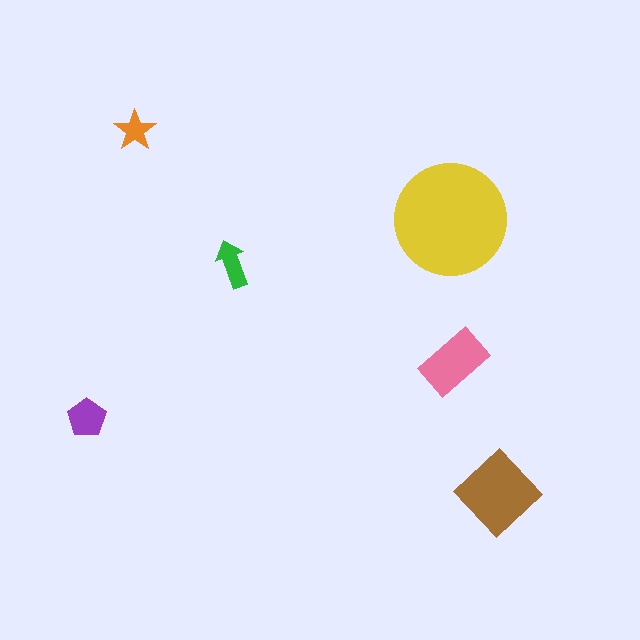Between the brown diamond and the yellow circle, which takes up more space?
The yellow circle.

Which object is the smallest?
The orange star.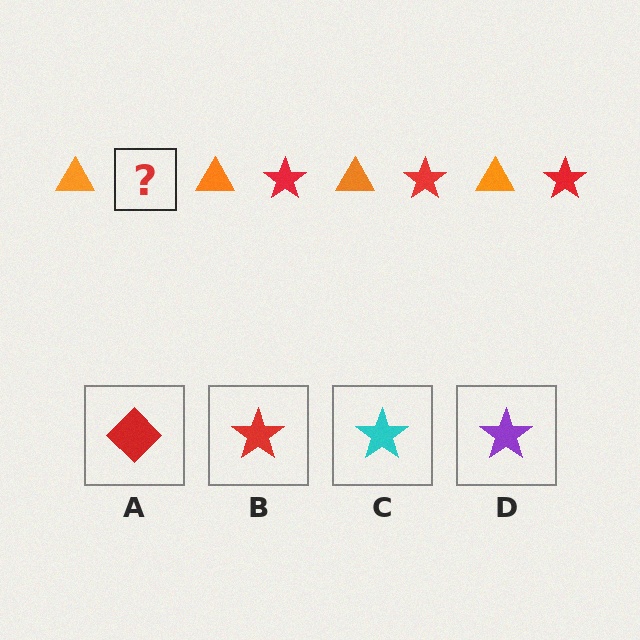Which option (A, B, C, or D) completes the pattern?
B.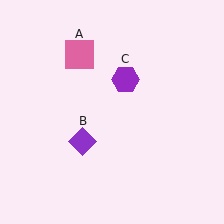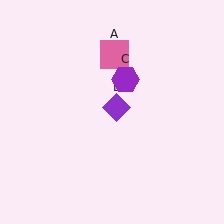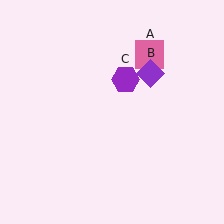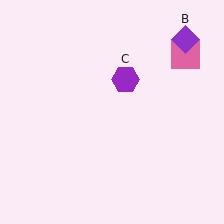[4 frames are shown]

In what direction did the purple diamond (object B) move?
The purple diamond (object B) moved up and to the right.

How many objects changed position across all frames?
2 objects changed position: pink square (object A), purple diamond (object B).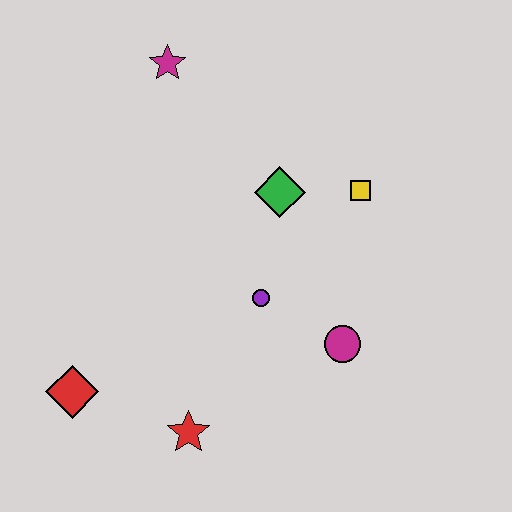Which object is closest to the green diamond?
The yellow square is closest to the green diamond.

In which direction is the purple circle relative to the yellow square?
The purple circle is below the yellow square.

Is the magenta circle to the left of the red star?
No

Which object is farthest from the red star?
The magenta star is farthest from the red star.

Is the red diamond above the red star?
Yes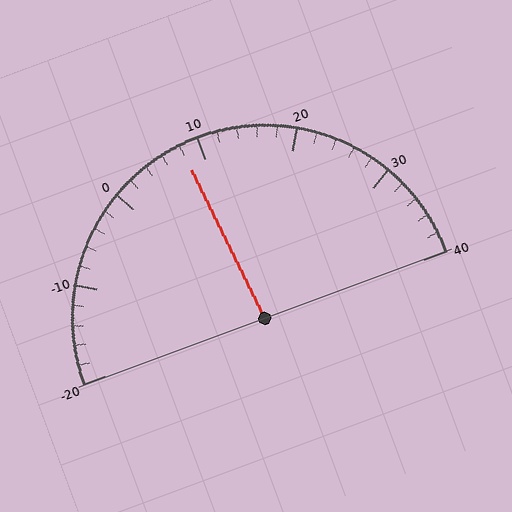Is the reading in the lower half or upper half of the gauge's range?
The reading is in the lower half of the range (-20 to 40).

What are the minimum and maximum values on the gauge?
The gauge ranges from -20 to 40.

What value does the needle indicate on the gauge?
The needle indicates approximately 8.